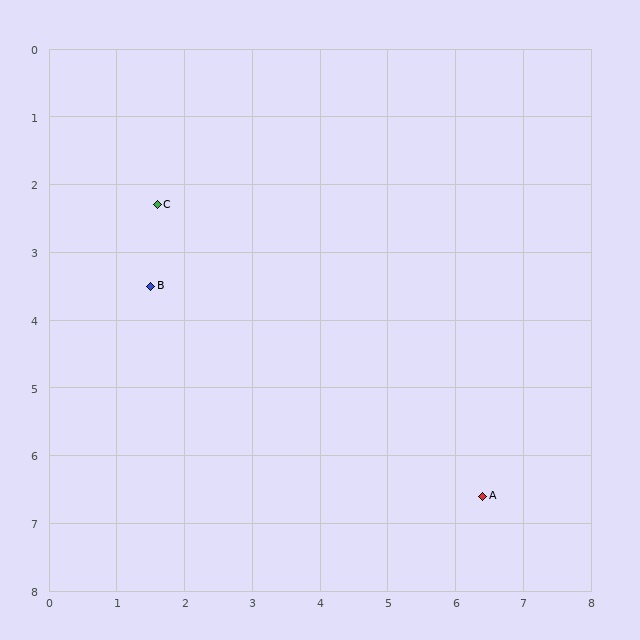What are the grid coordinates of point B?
Point B is at approximately (1.5, 3.5).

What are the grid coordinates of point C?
Point C is at approximately (1.6, 2.3).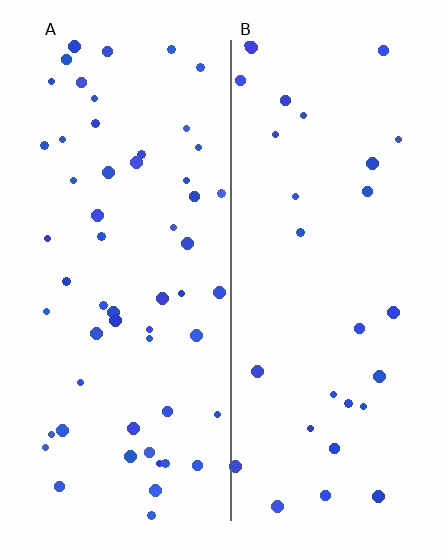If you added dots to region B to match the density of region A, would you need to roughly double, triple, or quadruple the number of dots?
Approximately double.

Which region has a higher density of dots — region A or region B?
A (the left).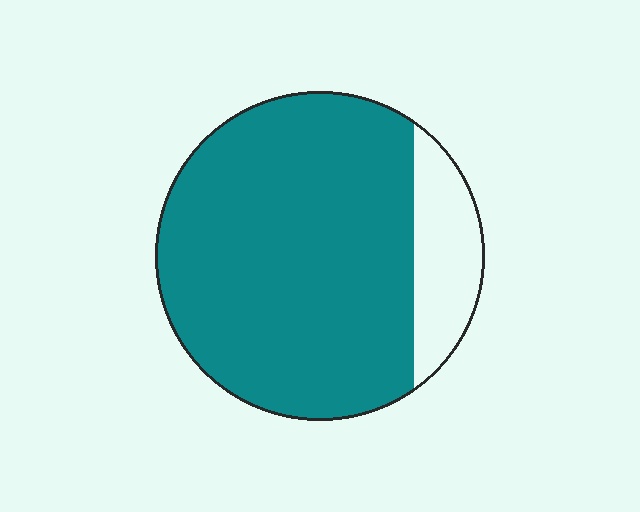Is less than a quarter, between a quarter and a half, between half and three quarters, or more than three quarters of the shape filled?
More than three quarters.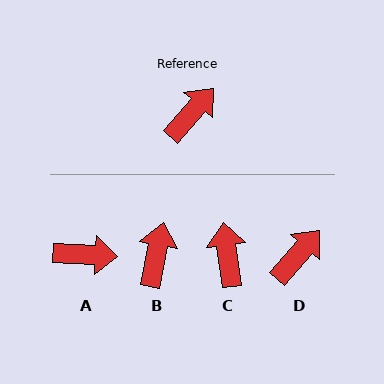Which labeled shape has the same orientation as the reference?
D.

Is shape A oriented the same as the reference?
No, it is off by about 52 degrees.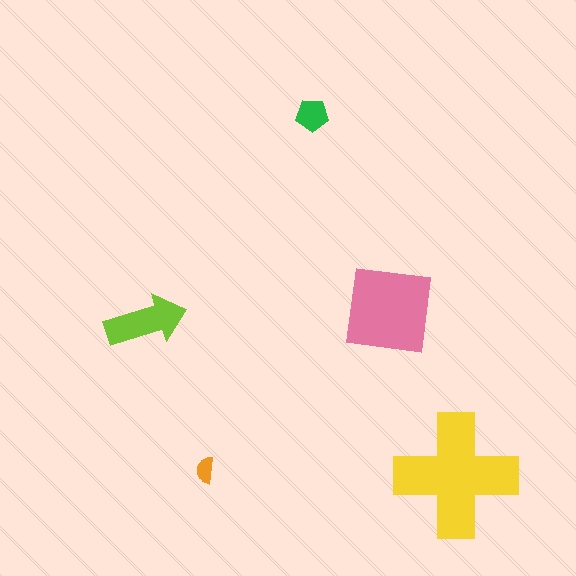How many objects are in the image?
There are 5 objects in the image.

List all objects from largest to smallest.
The yellow cross, the pink square, the lime arrow, the green pentagon, the orange semicircle.